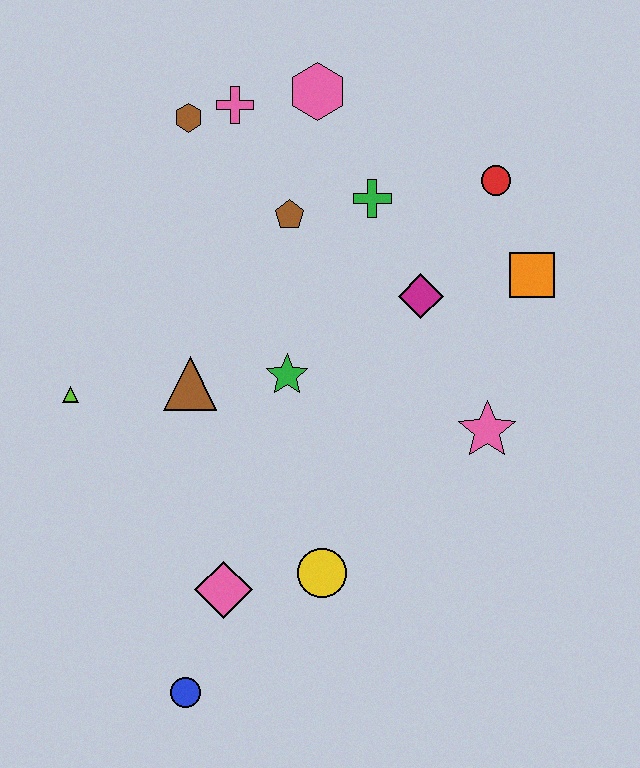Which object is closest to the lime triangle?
The brown triangle is closest to the lime triangle.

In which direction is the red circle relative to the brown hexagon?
The red circle is to the right of the brown hexagon.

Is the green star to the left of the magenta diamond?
Yes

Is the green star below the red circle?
Yes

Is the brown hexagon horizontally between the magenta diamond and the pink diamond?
No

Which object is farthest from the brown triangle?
The red circle is farthest from the brown triangle.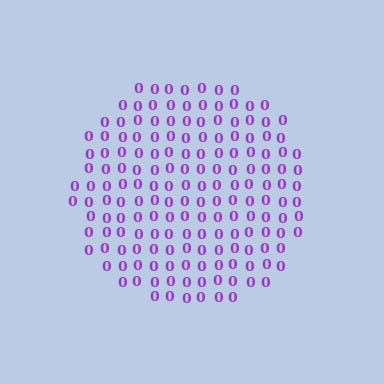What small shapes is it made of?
It is made of small digit 0's.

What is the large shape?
The large shape is a circle.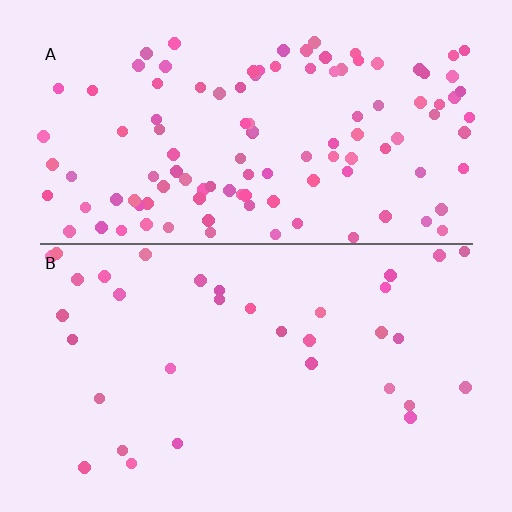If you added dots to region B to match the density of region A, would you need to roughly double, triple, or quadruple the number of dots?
Approximately triple.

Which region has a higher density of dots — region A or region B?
A (the top).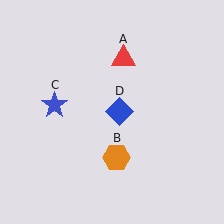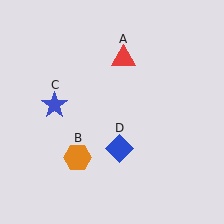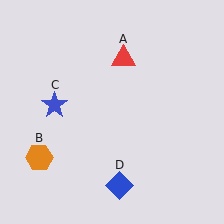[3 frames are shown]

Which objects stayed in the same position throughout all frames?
Red triangle (object A) and blue star (object C) remained stationary.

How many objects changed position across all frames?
2 objects changed position: orange hexagon (object B), blue diamond (object D).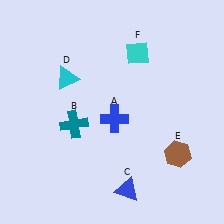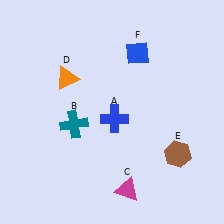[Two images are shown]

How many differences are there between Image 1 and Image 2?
There are 3 differences between the two images.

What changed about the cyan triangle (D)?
In Image 1, D is cyan. In Image 2, it changed to orange.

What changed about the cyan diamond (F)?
In Image 1, F is cyan. In Image 2, it changed to blue.